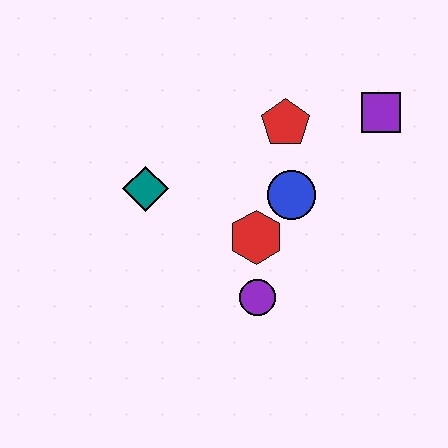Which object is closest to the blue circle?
The red hexagon is closest to the blue circle.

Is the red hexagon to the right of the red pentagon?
No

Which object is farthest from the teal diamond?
The purple square is farthest from the teal diamond.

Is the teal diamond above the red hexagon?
Yes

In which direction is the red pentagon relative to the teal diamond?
The red pentagon is to the right of the teal diamond.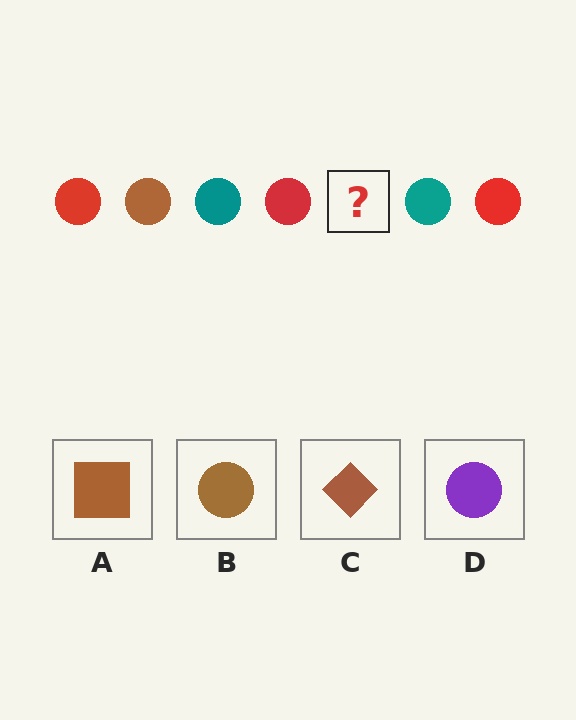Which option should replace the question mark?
Option B.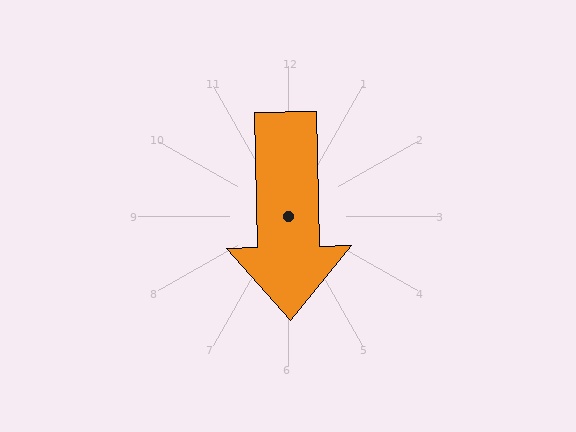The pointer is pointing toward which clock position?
Roughly 6 o'clock.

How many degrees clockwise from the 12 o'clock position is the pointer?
Approximately 179 degrees.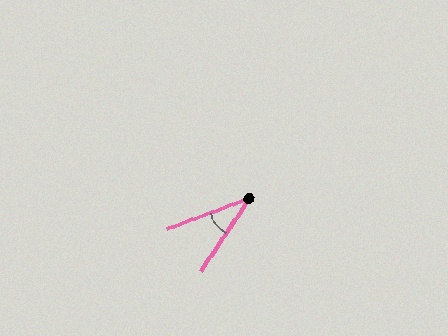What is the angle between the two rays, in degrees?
Approximately 35 degrees.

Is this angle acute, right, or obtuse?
It is acute.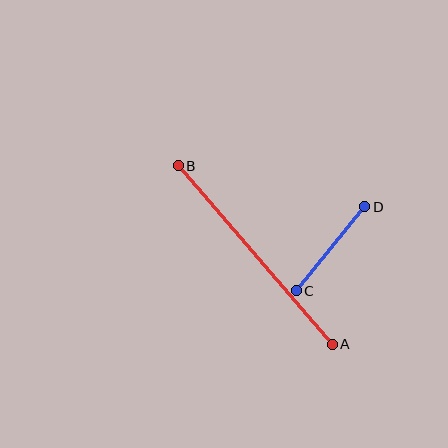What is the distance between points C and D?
The distance is approximately 108 pixels.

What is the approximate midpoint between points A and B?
The midpoint is at approximately (255, 255) pixels.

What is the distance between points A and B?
The distance is approximately 236 pixels.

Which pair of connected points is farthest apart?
Points A and B are farthest apart.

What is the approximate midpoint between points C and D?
The midpoint is at approximately (331, 249) pixels.